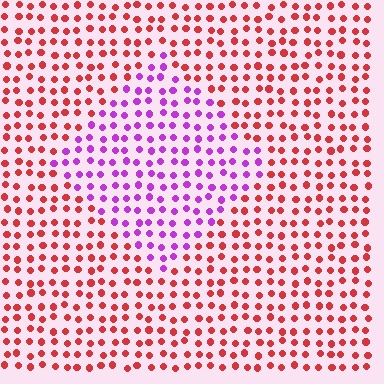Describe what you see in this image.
The image is filled with small red elements in a uniform arrangement. A diamond-shaped region is visible where the elements are tinted to a slightly different hue, forming a subtle color boundary.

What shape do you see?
I see a diamond.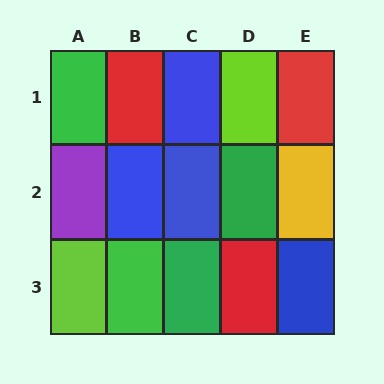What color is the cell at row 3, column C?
Green.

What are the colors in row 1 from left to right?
Green, red, blue, lime, red.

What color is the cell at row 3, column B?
Green.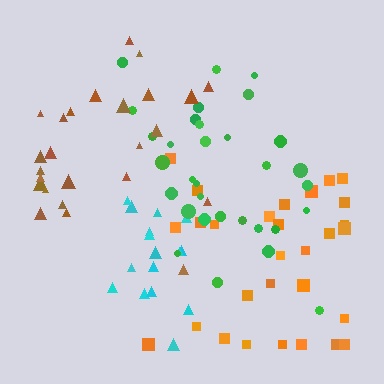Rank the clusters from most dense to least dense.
cyan, green, brown, orange.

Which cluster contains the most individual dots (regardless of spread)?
Green (32).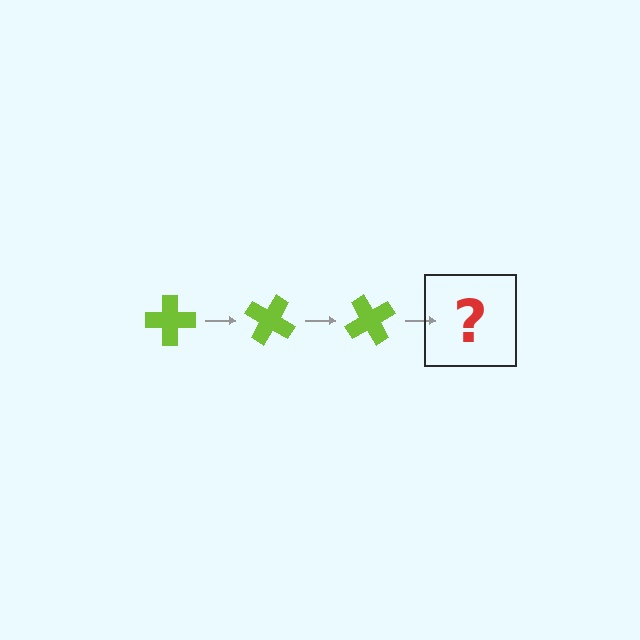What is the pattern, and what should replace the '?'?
The pattern is that the cross rotates 30 degrees each step. The '?' should be a lime cross rotated 90 degrees.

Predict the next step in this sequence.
The next step is a lime cross rotated 90 degrees.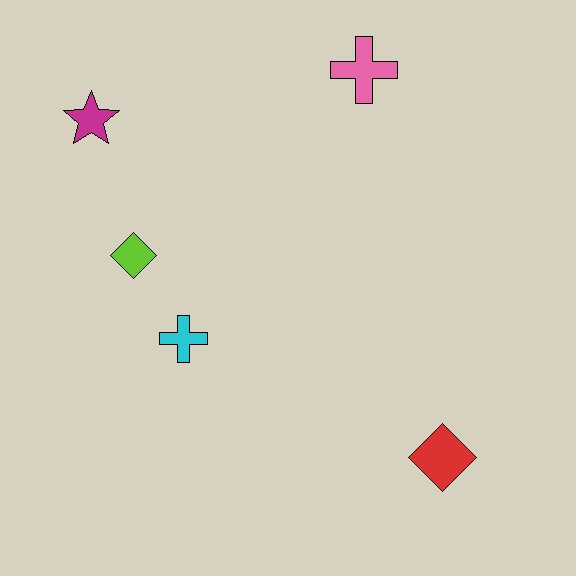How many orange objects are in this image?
There are no orange objects.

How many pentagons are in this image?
There are no pentagons.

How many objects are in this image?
There are 5 objects.